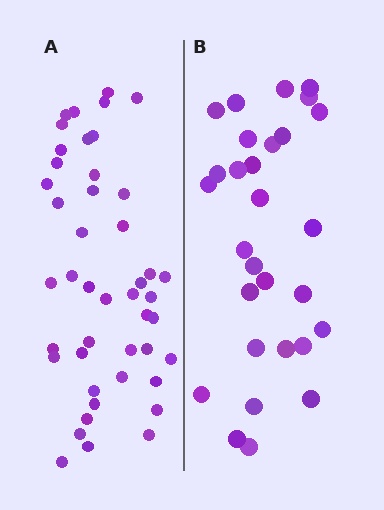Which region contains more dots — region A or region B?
Region A (the left region) has more dots.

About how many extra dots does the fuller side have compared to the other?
Region A has approximately 15 more dots than region B.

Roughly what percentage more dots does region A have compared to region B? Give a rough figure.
About 55% more.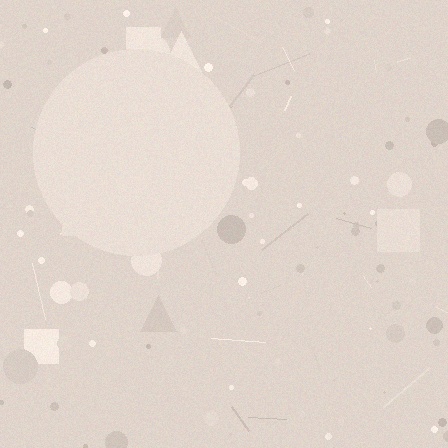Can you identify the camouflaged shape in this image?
The camouflaged shape is a circle.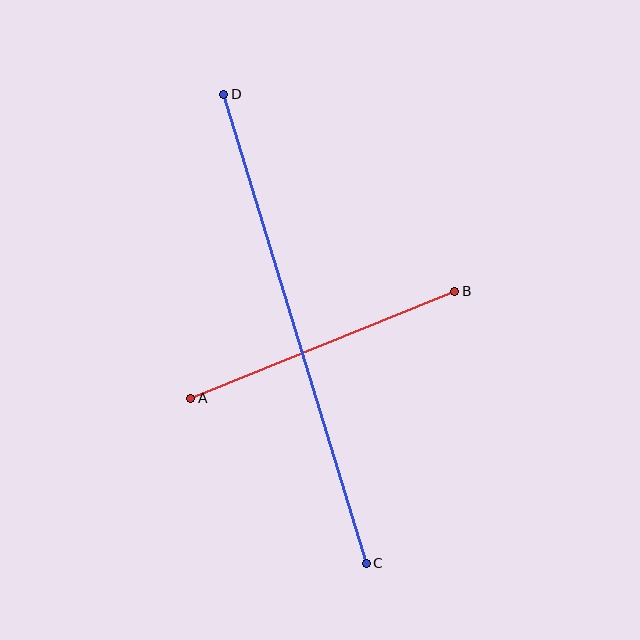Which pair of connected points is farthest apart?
Points C and D are farthest apart.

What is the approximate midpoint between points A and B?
The midpoint is at approximately (323, 345) pixels.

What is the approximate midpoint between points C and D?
The midpoint is at approximately (295, 329) pixels.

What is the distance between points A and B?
The distance is approximately 285 pixels.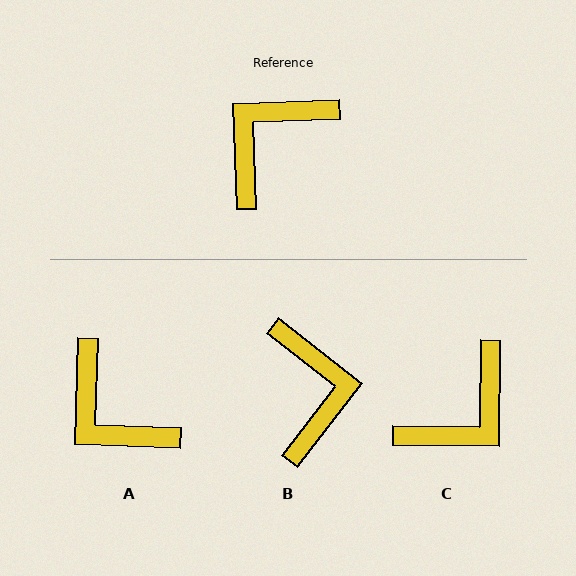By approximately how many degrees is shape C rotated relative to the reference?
Approximately 177 degrees counter-clockwise.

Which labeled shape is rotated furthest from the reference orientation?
C, about 177 degrees away.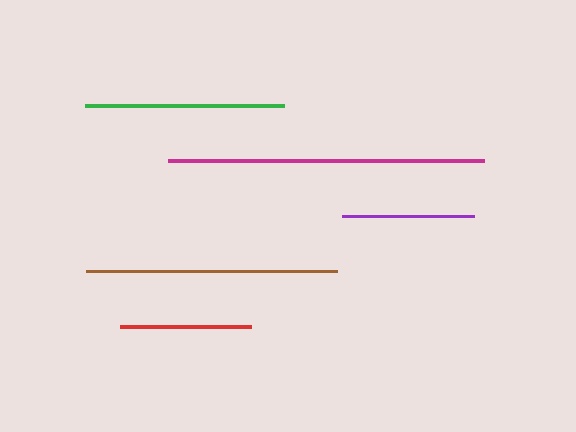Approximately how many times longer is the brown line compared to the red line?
The brown line is approximately 1.9 times the length of the red line.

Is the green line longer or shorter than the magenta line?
The magenta line is longer than the green line.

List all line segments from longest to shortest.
From longest to shortest: magenta, brown, green, purple, red.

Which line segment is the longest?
The magenta line is the longest at approximately 315 pixels.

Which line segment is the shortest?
The red line is the shortest at approximately 131 pixels.